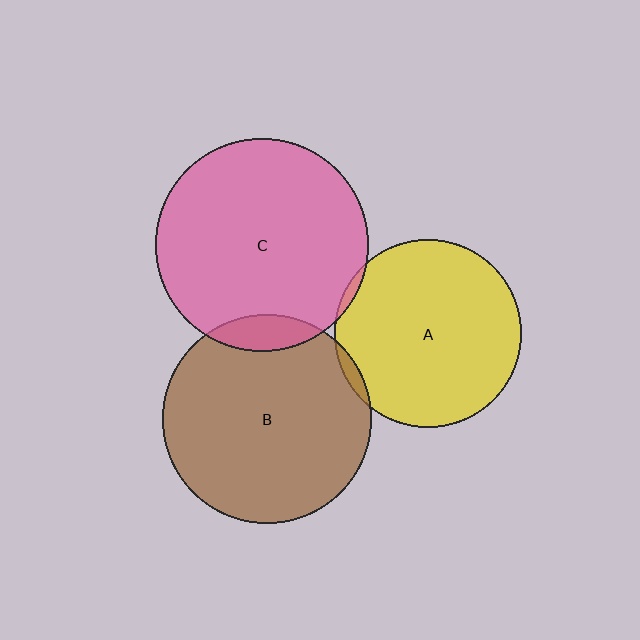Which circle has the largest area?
Circle C (pink).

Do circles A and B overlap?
Yes.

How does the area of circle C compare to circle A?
Approximately 1.3 times.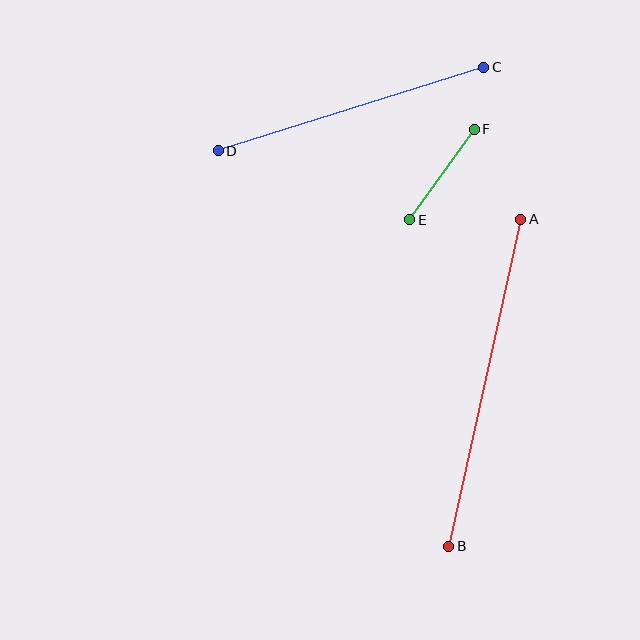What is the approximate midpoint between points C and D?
The midpoint is at approximately (351, 109) pixels.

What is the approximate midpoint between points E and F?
The midpoint is at approximately (442, 174) pixels.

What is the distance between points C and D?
The distance is approximately 279 pixels.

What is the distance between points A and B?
The distance is approximately 335 pixels.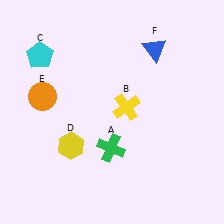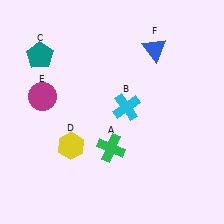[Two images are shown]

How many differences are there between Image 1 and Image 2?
There are 3 differences between the two images.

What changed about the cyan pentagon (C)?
In Image 1, C is cyan. In Image 2, it changed to teal.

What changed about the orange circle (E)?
In Image 1, E is orange. In Image 2, it changed to magenta.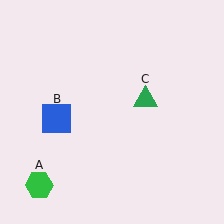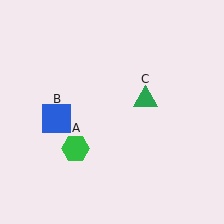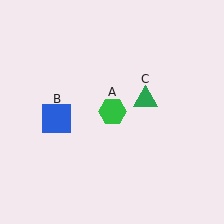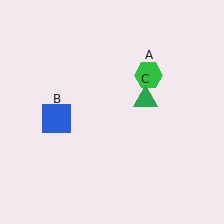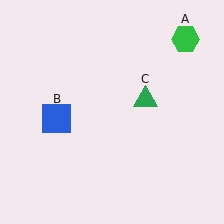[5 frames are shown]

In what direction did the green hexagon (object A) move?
The green hexagon (object A) moved up and to the right.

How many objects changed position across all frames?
1 object changed position: green hexagon (object A).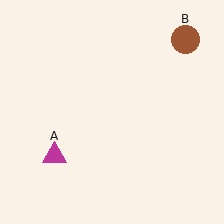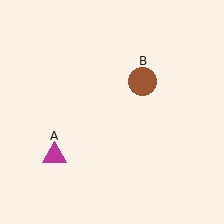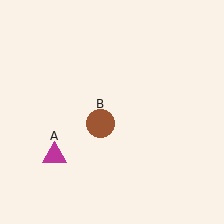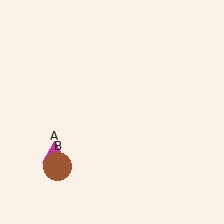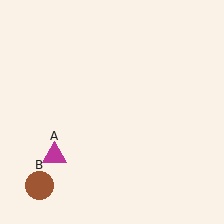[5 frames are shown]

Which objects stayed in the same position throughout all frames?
Magenta triangle (object A) remained stationary.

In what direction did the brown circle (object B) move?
The brown circle (object B) moved down and to the left.